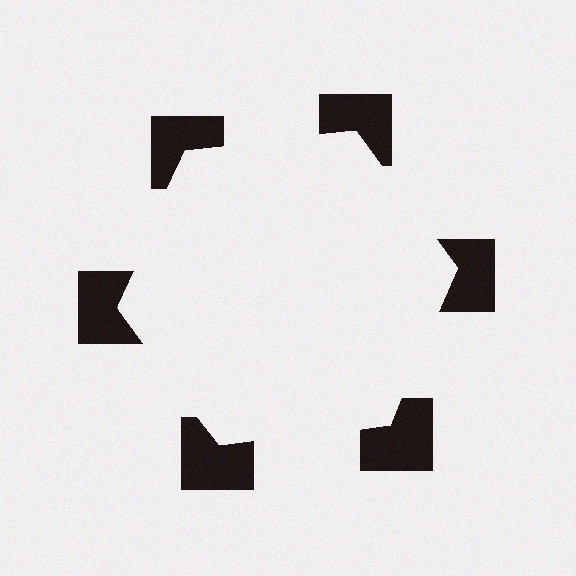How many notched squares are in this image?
There are 6 — one at each vertex of the illusory hexagon.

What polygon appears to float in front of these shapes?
An illusory hexagon — its edges are inferred from the aligned wedge cuts in the notched squares, not physically drawn.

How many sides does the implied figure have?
6 sides.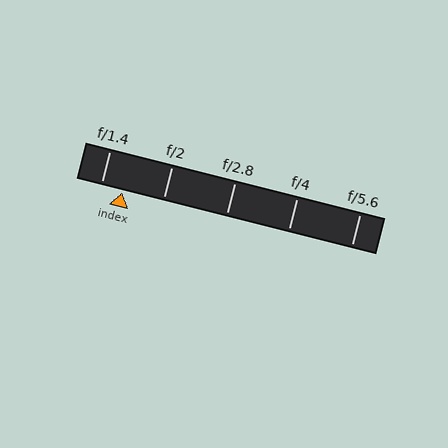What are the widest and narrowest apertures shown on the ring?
The widest aperture shown is f/1.4 and the narrowest is f/5.6.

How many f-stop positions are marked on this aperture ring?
There are 5 f-stop positions marked.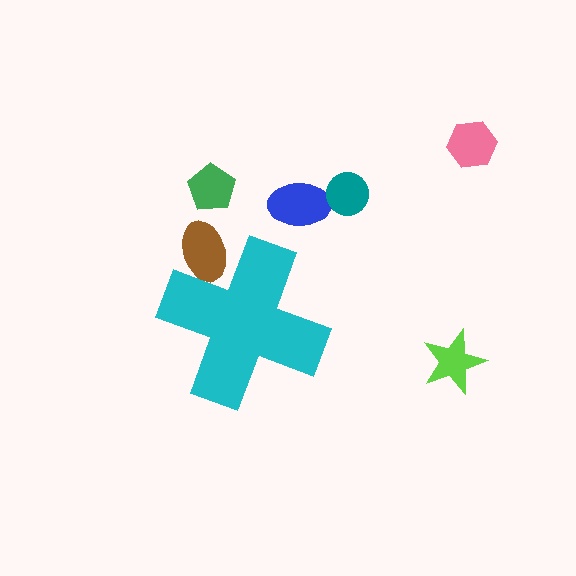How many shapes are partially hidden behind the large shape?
1 shape is partially hidden.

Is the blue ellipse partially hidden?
No, the blue ellipse is fully visible.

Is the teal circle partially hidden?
No, the teal circle is fully visible.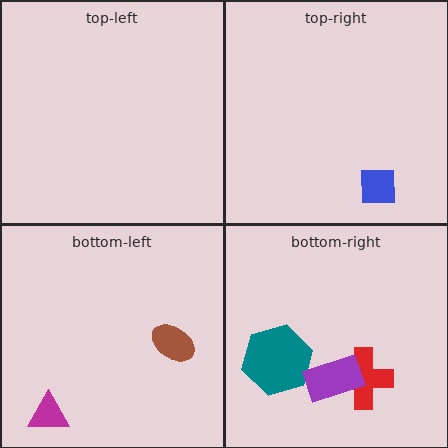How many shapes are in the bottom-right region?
3.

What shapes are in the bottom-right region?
The red cross, the teal hexagon, the purple rectangle.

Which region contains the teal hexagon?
The bottom-right region.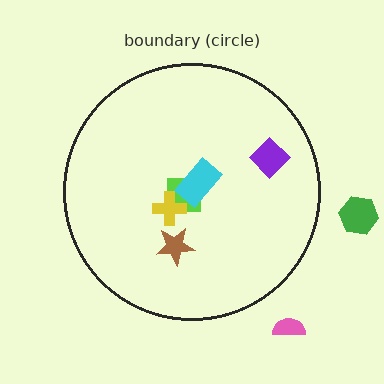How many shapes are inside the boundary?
5 inside, 2 outside.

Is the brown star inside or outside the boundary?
Inside.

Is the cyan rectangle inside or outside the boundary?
Inside.